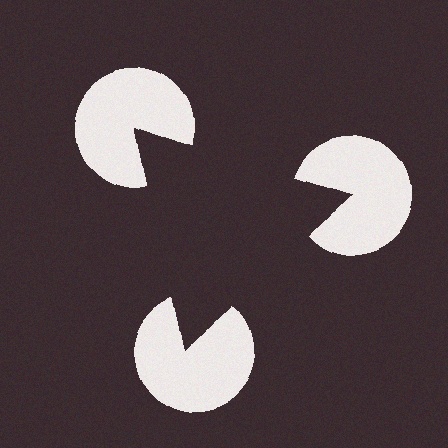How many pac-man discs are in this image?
There are 3 — one at each vertex of the illusory triangle.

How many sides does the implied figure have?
3 sides.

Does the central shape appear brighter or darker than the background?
It typically appears slightly darker than the background, even though no actual brightness change is drawn.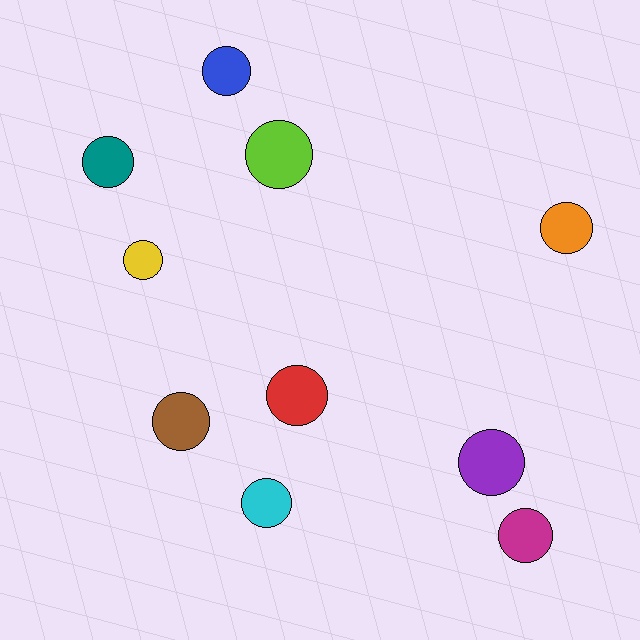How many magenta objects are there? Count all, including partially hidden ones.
There is 1 magenta object.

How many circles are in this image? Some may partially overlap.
There are 10 circles.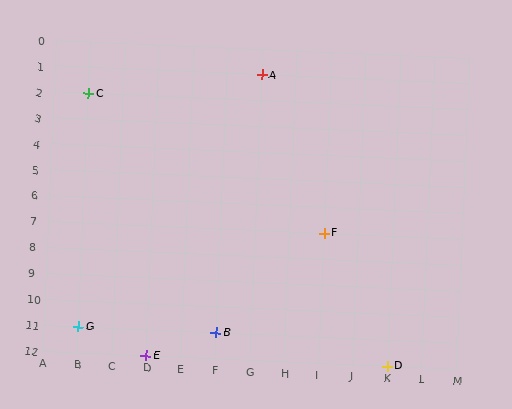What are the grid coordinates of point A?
Point A is at grid coordinates (G, 1).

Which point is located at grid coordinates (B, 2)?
Point C is at (B, 2).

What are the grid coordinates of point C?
Point C is at grid coordinates (B, 2).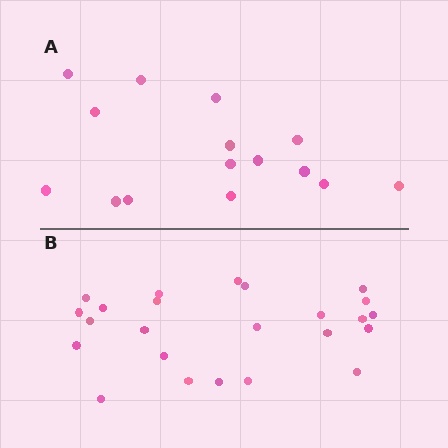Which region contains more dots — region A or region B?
Region B (the bottom region) has more dots.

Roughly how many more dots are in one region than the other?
Region B has roughly 8 or so more dots than region A.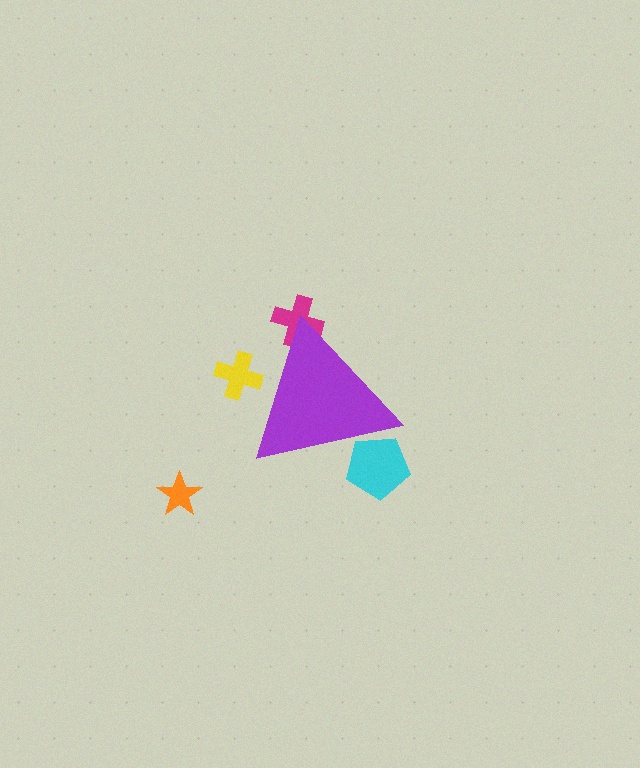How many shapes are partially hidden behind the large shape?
3 shapes are partially hidden.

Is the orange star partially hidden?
No, the orange star is fully visible.